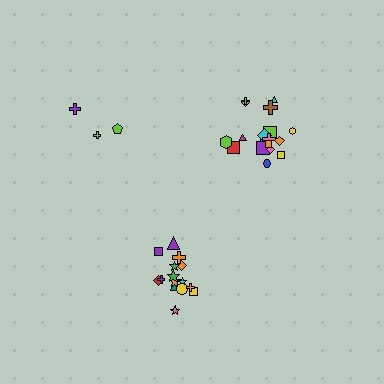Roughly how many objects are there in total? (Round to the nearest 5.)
Roughly 35 objects in total.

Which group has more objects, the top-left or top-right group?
The top-right group.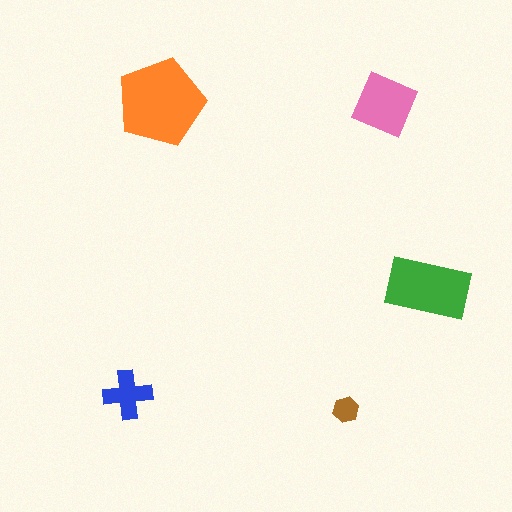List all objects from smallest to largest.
The brown hexagon, the blue cross, the pink diamond, the green rectangle, the orange pentagon.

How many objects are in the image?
There are 5 objects in the image.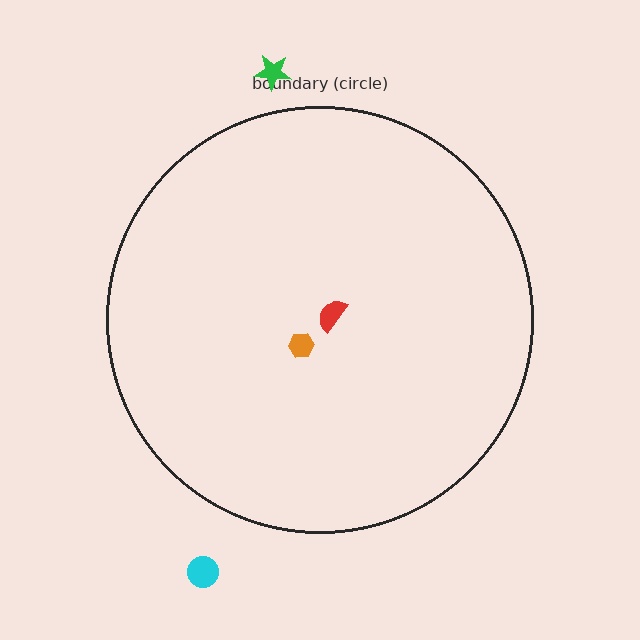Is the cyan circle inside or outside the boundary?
Outside.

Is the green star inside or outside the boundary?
Outside.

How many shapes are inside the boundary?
2 inside, 2 outside.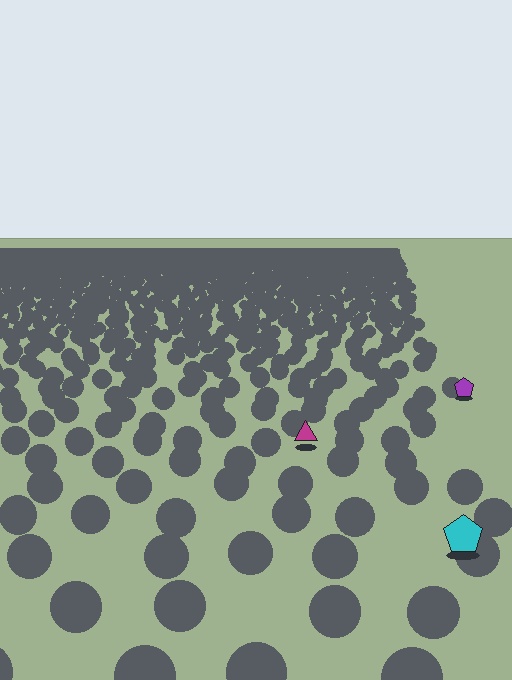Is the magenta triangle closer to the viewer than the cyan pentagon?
No. The cyan pentagon is closer — you can tell from the texture gradient: the ground texture is coarser near it.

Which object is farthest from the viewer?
The purple pentagon is farthest from the viewer. It appears smaller and the ground texture around it is denser.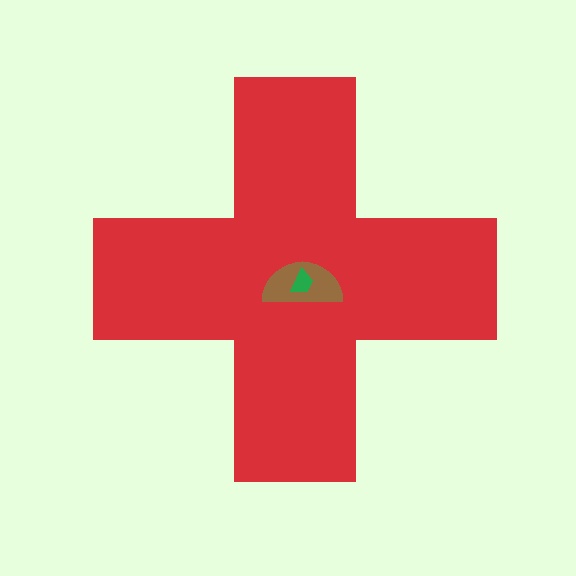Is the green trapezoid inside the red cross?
Yes.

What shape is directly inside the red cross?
The brown semicircle.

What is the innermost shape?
The green trapezoid.